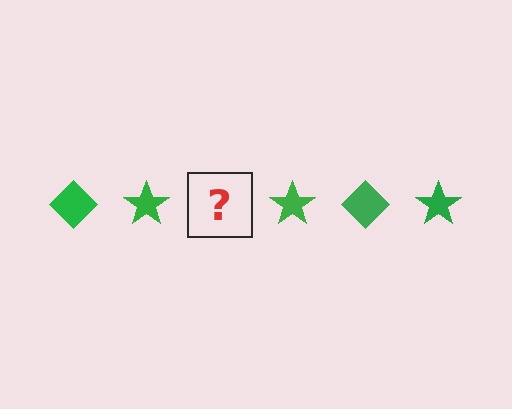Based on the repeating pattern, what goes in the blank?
The blank should be a green diamond.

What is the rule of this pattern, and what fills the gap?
The rule is that the pattern cycles through diamond, star shapes in green. The gap should be filled with a green diamond.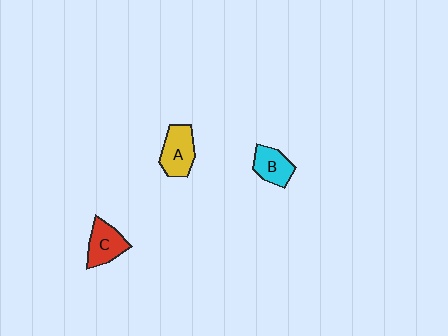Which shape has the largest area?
Shape A (yellow).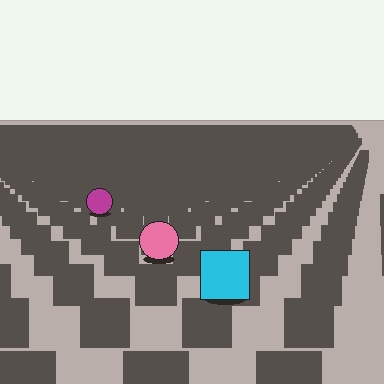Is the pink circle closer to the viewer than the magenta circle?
Yes. The pink circle is closer — you can tell from the texture gradient: the ground texture is coarser near it.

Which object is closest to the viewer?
The cyan square is closest. The texture marks near it are larger and more spread out.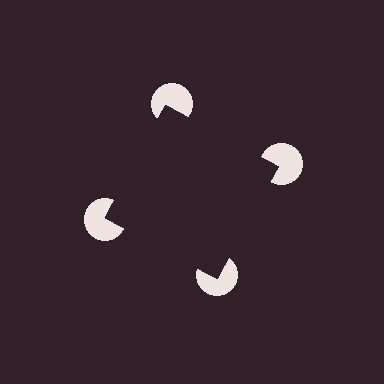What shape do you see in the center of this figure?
An illusory square — its edges are inferred from the aligned wedge cuts in the pac-man discs, not physically drawn.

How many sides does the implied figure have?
4 sides.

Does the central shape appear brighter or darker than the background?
It typically appears slightly darker than the background, even though no actual brightness change is drawn.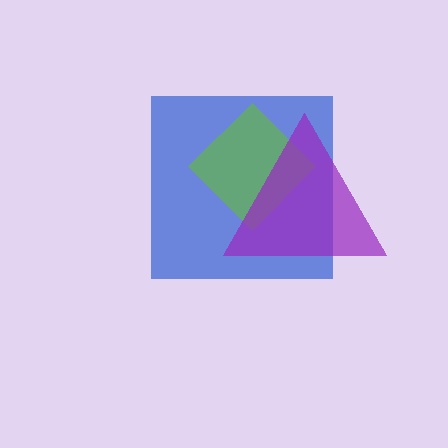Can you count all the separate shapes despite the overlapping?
Yes, there are 3 separate shapes.